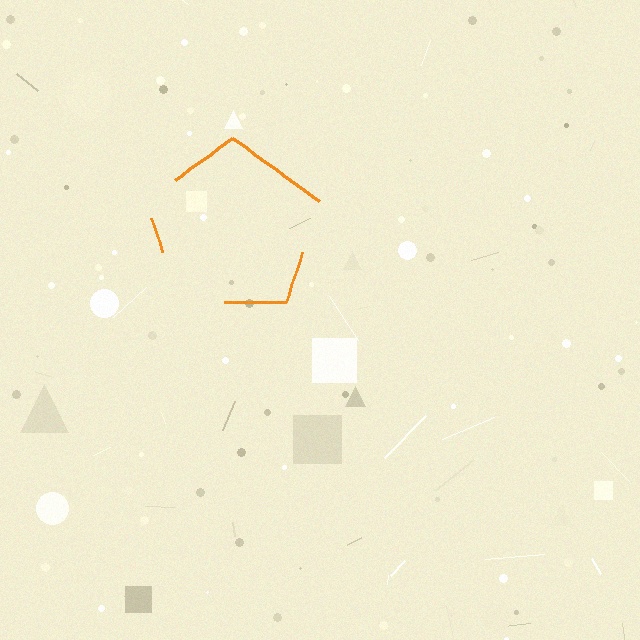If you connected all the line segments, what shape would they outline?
They would outline a pentagon.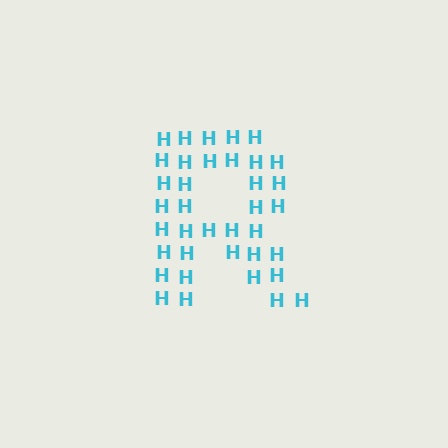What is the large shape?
The large shape is the letter R.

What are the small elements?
The small elements are letter H's.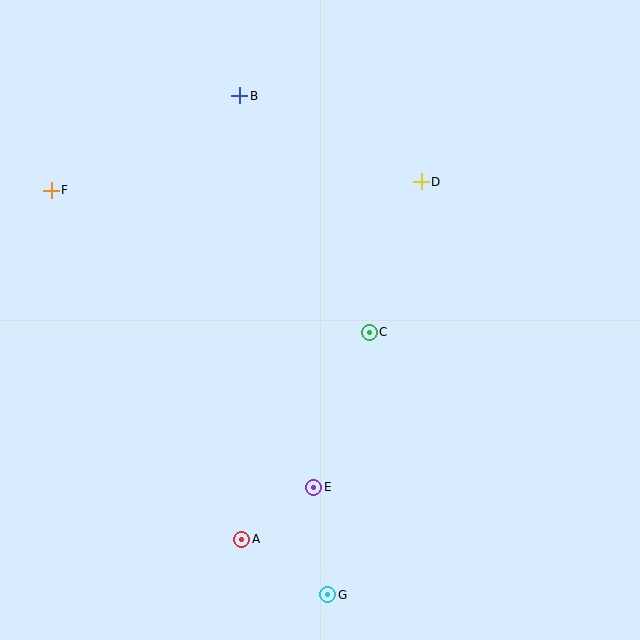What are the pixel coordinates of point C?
Point C is at (369, 332).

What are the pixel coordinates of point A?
Point A is at (242, 539).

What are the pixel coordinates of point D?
Point D is at (421, 182).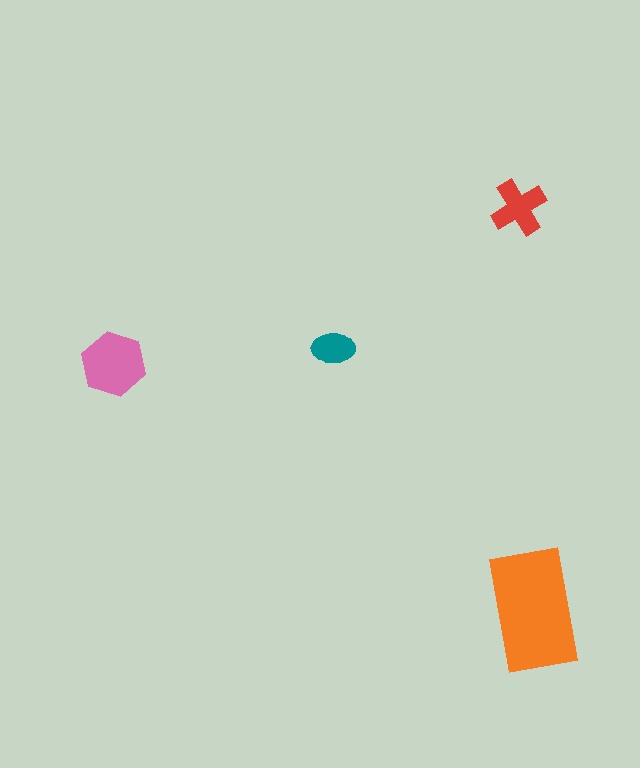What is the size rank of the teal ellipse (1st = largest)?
4th.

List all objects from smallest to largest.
The teal ellipse, the red cross, the pink hexagon, the orange rectangle.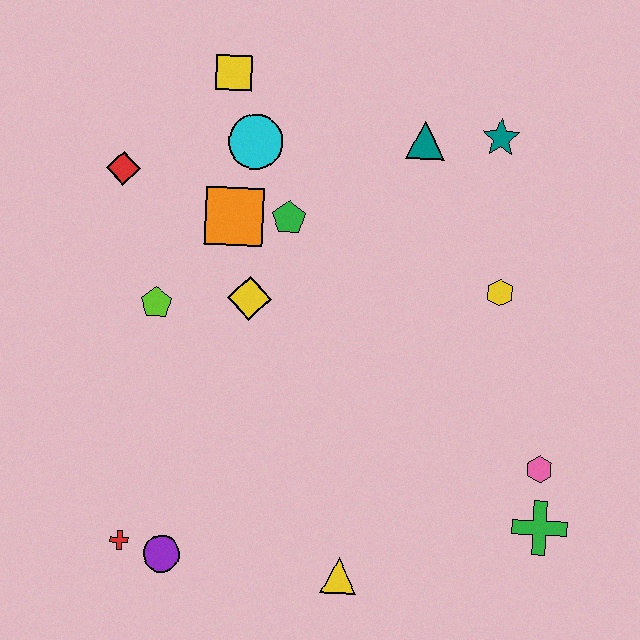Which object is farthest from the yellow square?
The green cross is farthest from the yellow square.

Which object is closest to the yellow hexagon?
The teal star is closest to the yellow hexagon.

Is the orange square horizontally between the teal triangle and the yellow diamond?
No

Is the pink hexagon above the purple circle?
Yes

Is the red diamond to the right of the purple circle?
No